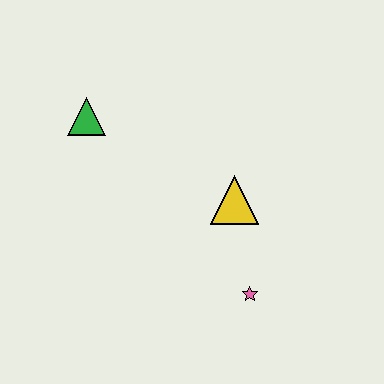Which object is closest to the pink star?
The yellow triangle is closest to the pink star.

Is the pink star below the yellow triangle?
Yes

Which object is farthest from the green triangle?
The pink star is farthest from the green triangle.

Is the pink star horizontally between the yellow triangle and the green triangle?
No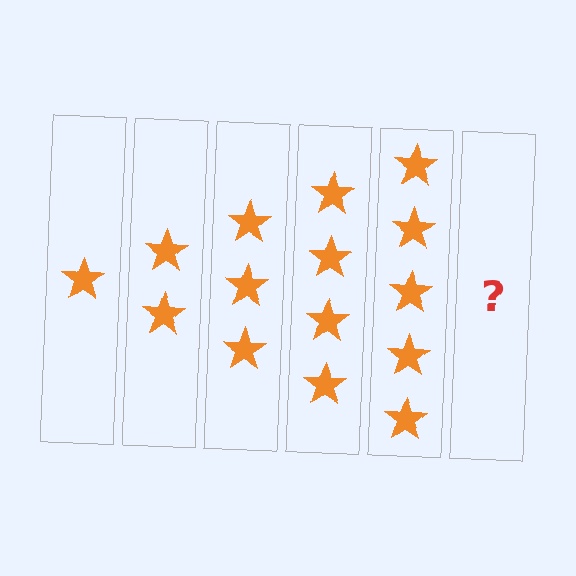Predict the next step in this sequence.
The next step is 6 stars.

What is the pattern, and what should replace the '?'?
The pattern is that each step adds one more star. The '?' should be 6 stars.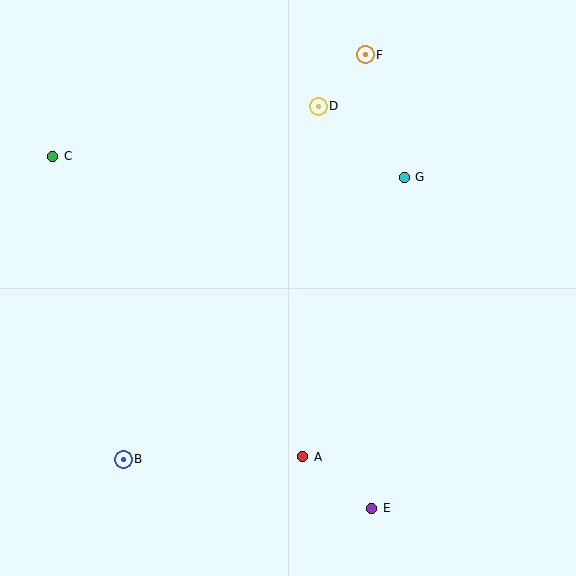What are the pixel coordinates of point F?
Point F is at (365, 55).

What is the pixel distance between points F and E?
The distance between F and E is 453 pixels.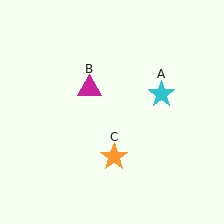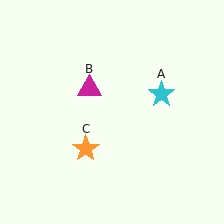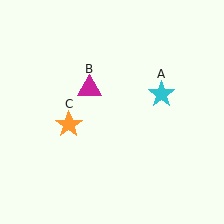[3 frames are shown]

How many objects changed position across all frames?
1 object changed position: orange star (object C).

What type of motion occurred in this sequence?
The orange star (object C) rotated clockwise around the center of the scene.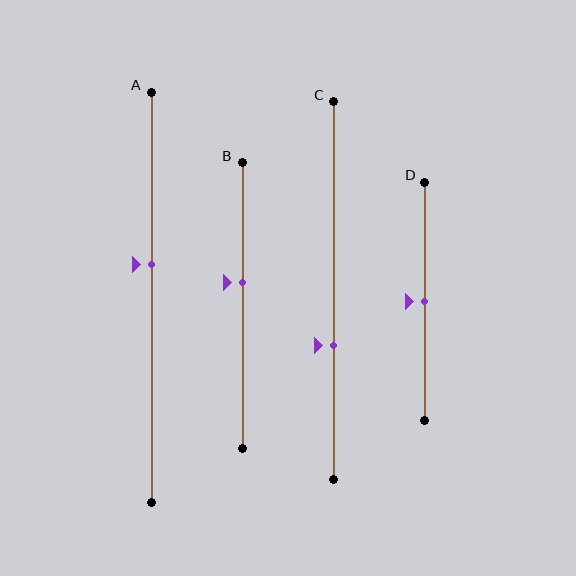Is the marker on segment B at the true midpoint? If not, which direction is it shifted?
No, the marker on segment B is shifted upward by about 8% of the segment length.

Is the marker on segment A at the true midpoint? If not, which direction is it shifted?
No, the marker on segment A is shifted upward by about 8% of the segment length.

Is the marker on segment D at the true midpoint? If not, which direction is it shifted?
Yes, the marker on segment D is at the true midpoint.